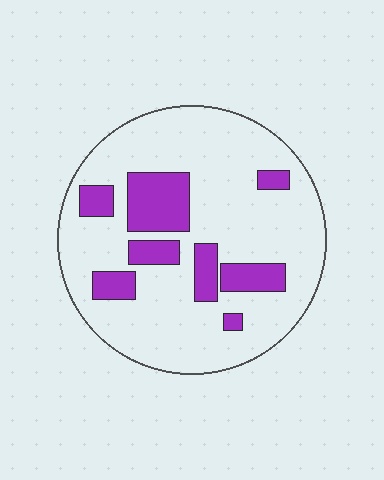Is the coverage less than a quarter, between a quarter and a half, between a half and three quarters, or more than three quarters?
Less than a quarter.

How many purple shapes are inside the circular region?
8.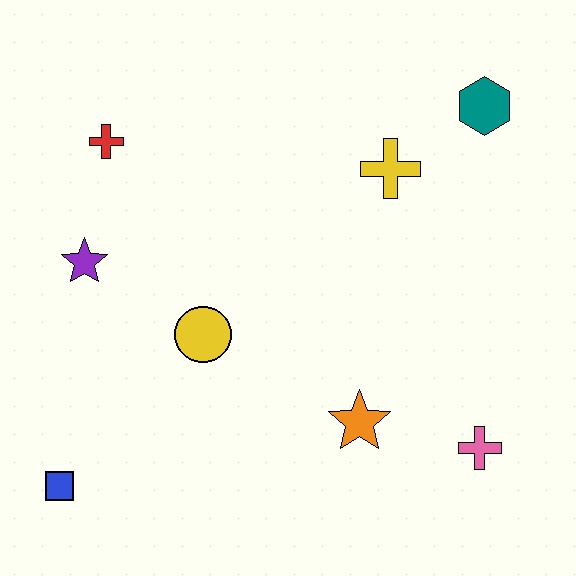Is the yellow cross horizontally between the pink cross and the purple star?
Yes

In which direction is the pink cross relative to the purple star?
The pink cross is to the right of the purple star.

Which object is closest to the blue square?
The yellow circle is closest to the blue square.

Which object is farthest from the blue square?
The teal hexagon is farthest from the blue square.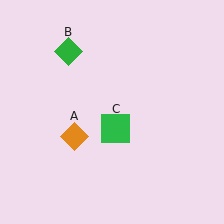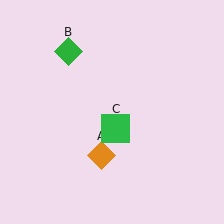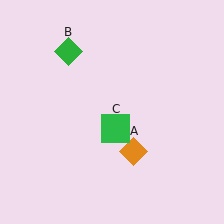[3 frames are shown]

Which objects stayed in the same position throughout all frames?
Green diamond (object B) and green square (object C) remained stationary.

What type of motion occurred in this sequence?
The orange diamond (object A) rotated counterclockwise around the center of the scene.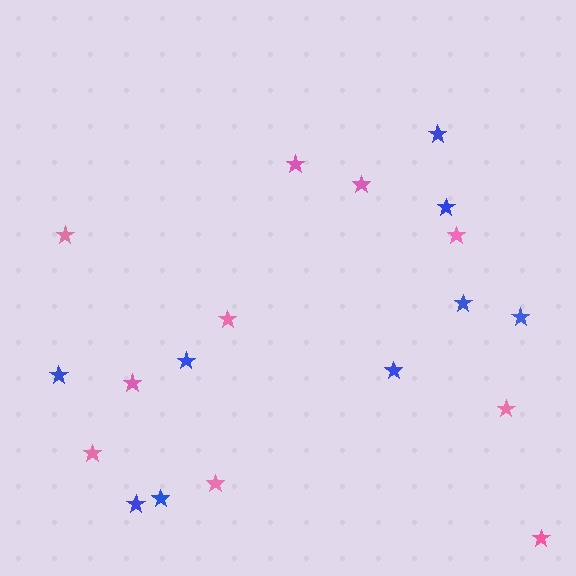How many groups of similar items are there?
There are 2 groups: one group of pink stars (10) and one group of blue stars (9).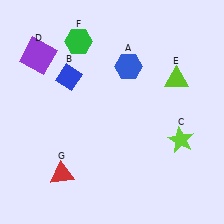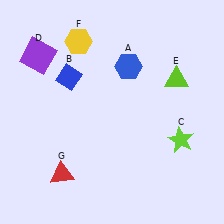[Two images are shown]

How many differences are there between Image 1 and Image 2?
There is 1 difference between the two images.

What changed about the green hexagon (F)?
In Image 1, F is green. In Image 2, it changed to yellow.